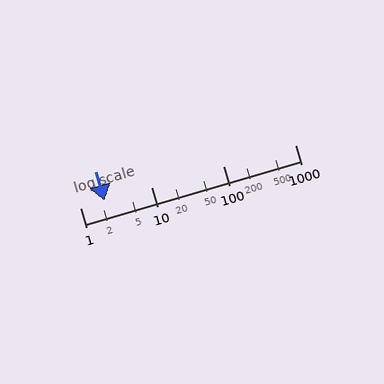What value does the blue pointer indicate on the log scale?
The pointer indicates approximately 2.2.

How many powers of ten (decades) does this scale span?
The scale spans 3 decades, from 1 to 1000.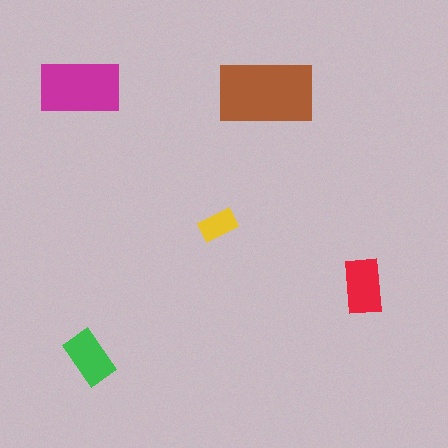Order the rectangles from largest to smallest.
the brown one, the magenta one, the red one, the green one, the yellow one.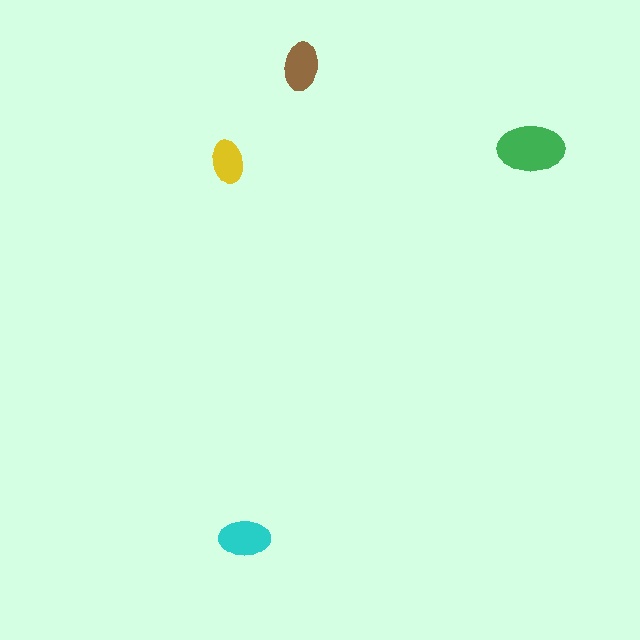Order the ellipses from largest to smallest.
the green one, the cyan one, the brown one, the yellow one.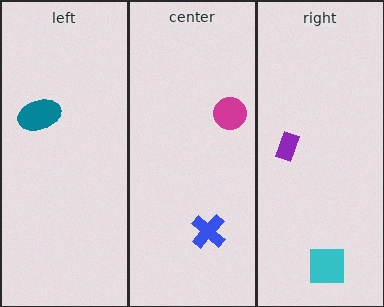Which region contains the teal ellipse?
The left region.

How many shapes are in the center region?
2.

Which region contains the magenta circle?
The center region.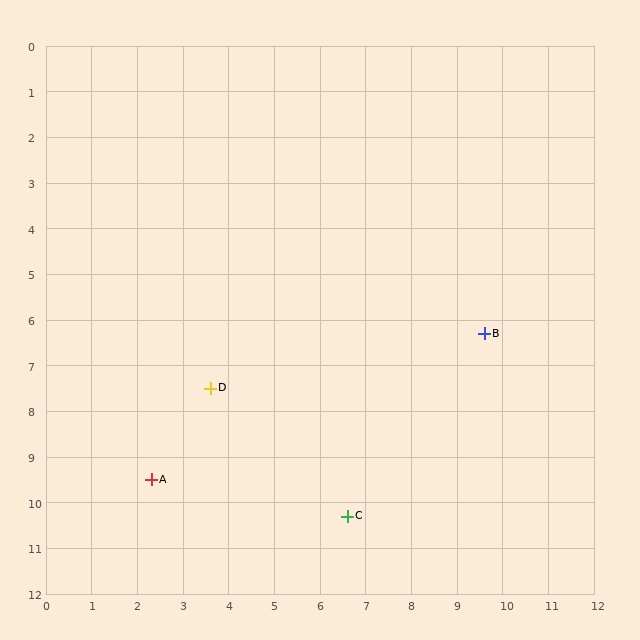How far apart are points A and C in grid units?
Points A and C are about 4.4 grid units apart.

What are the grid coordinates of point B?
Point B is at approximately (9.6, 6.3).